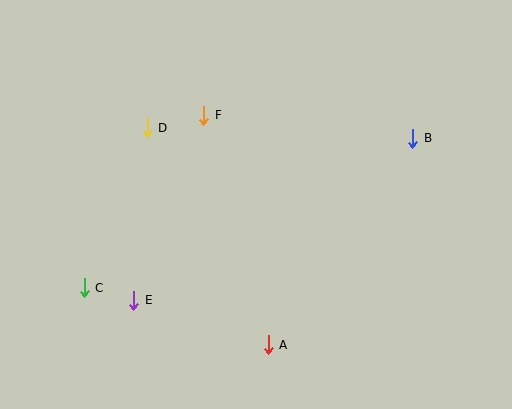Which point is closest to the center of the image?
Point F at (204, 115) is closest to the center.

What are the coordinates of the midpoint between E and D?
The midpoint between E and D is at (140, 214).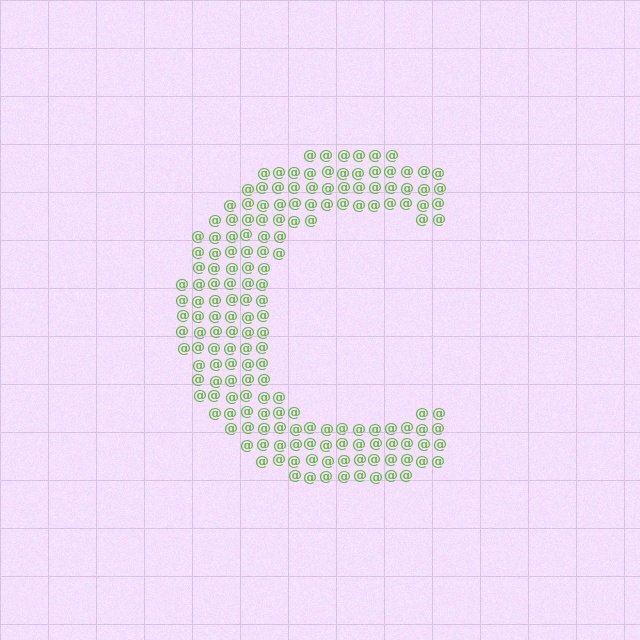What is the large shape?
The large shape is the letter C.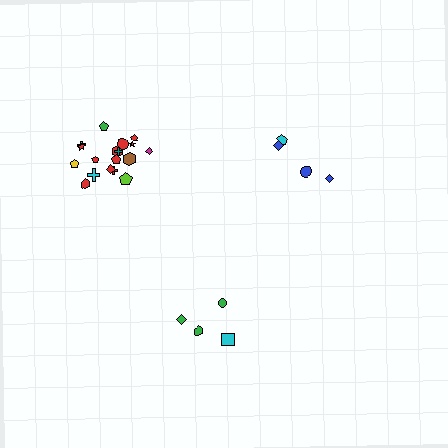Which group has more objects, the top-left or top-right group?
The top-left group.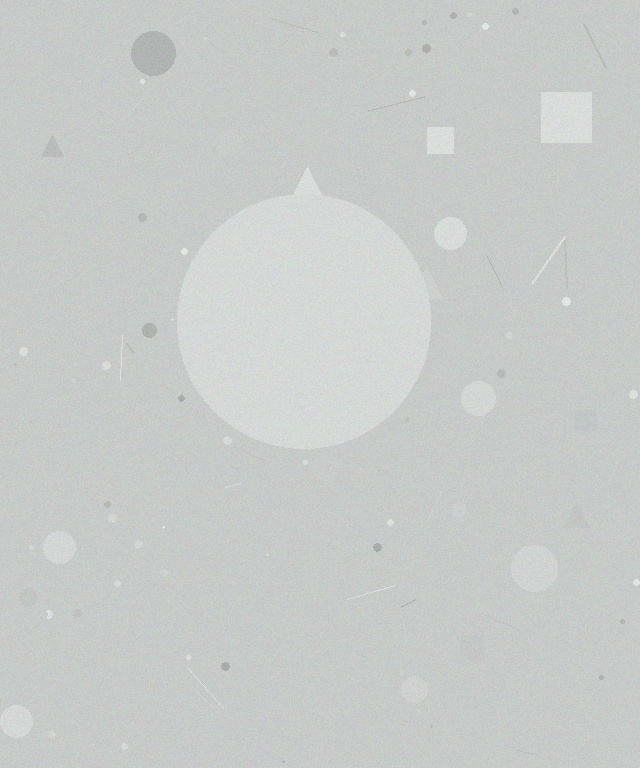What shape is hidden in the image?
A circle is hidden in the image.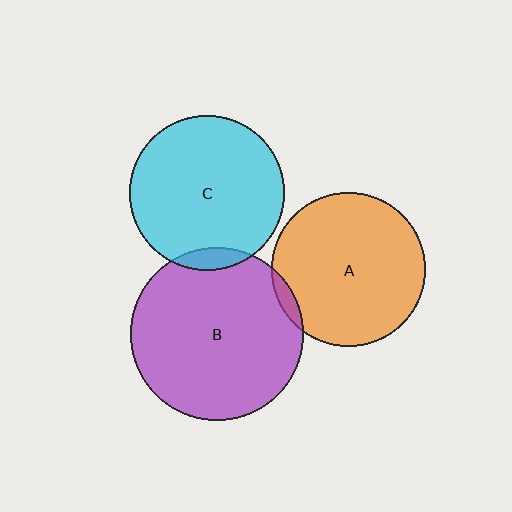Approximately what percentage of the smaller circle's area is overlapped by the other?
Approximately 5%.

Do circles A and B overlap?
Yes.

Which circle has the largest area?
Circle B (purple).